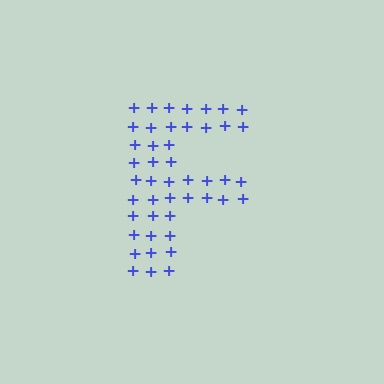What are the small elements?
The small elements are plus signs.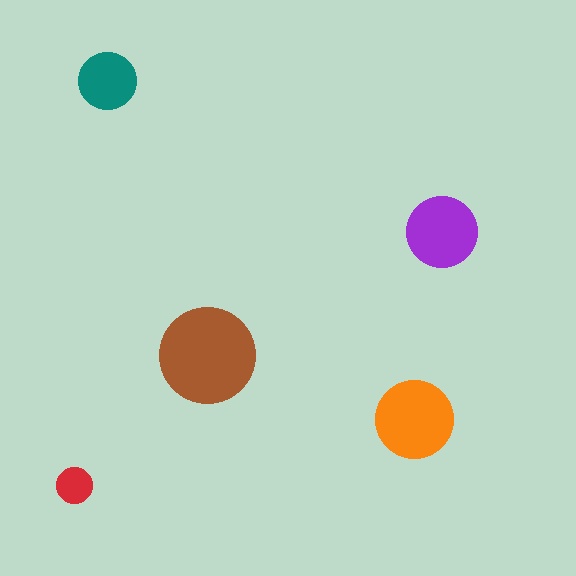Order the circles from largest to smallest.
the brown one, the orange one, the purple one, the teal one, the red one.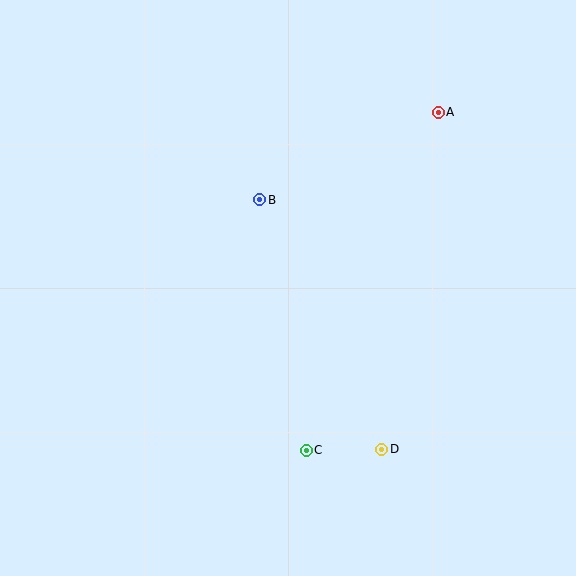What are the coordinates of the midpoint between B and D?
The midpoint between B and D is at (321, 325).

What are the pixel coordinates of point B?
Point B is at (260, 200).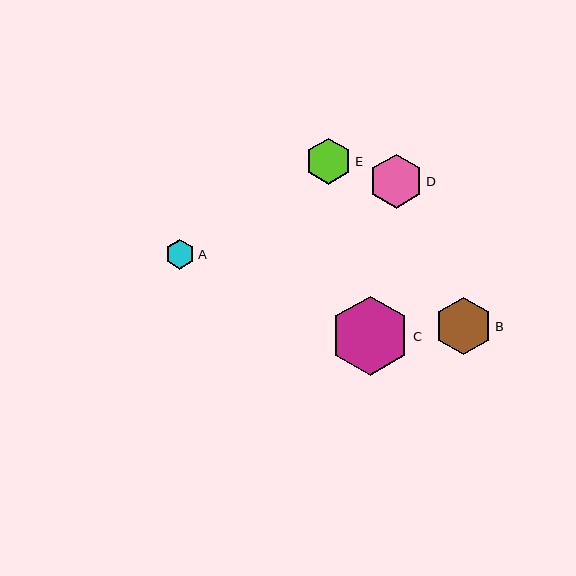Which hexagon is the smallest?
Hexagon A is the smallest with a size of approximately 30 pixels.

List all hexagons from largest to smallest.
From largest to smallest: C, B, D, E, A.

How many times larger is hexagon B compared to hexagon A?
Hexagon B is approximately 1.9 times the size of hexagon A.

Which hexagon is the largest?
Hexagon C is the largest with a size of approximately 80 pixels.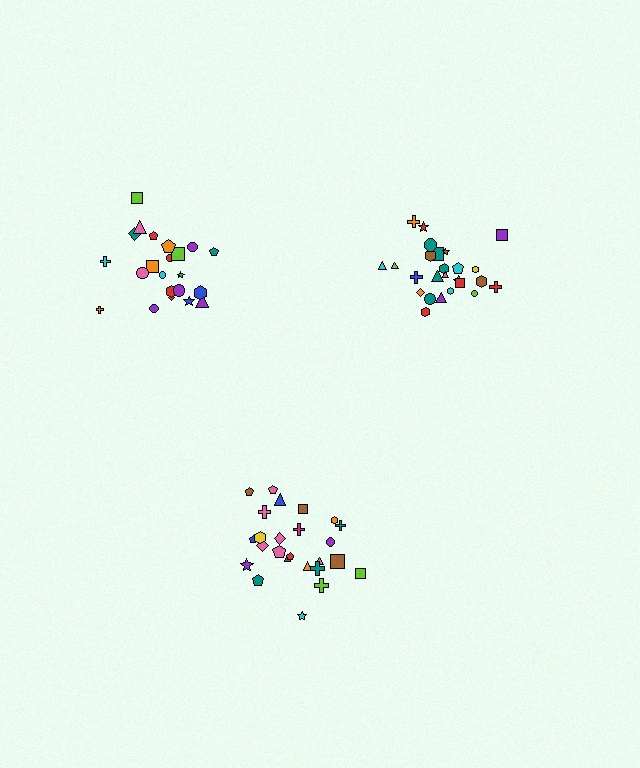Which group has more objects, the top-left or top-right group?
The top-right group.